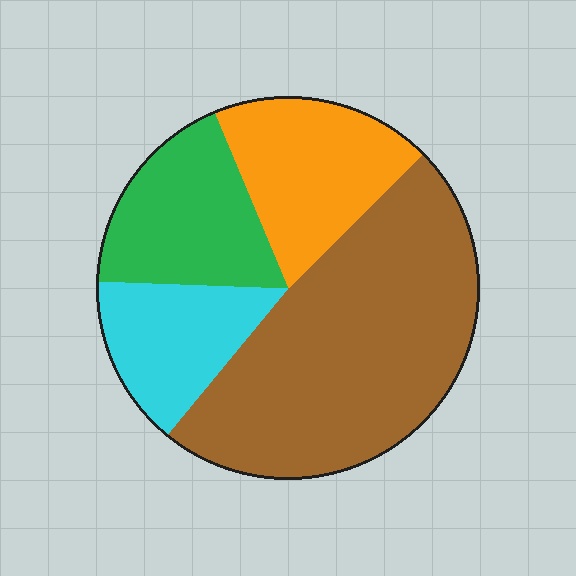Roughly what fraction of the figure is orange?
Orange takes up about one fifth (1/5) of the figure.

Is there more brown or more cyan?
Brown.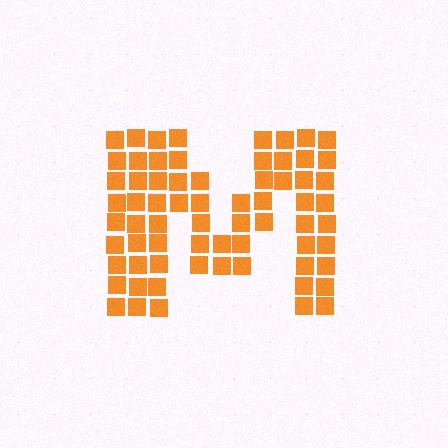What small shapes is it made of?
It is made of small squares.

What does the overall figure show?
The overall figure shows the letter M.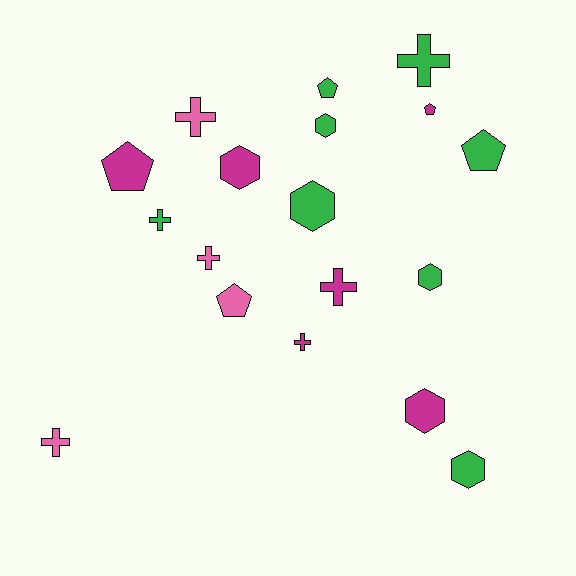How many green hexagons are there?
There are 4 green hexagons.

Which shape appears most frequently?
Cross, with 7 objects.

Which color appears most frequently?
Green, with 8 objects.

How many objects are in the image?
There are 18 objects.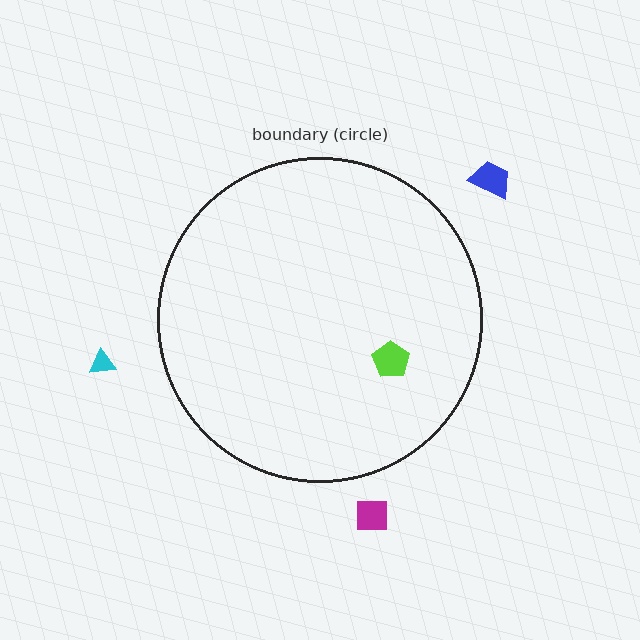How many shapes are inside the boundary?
1 inside, 3 outside.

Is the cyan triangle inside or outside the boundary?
Outside.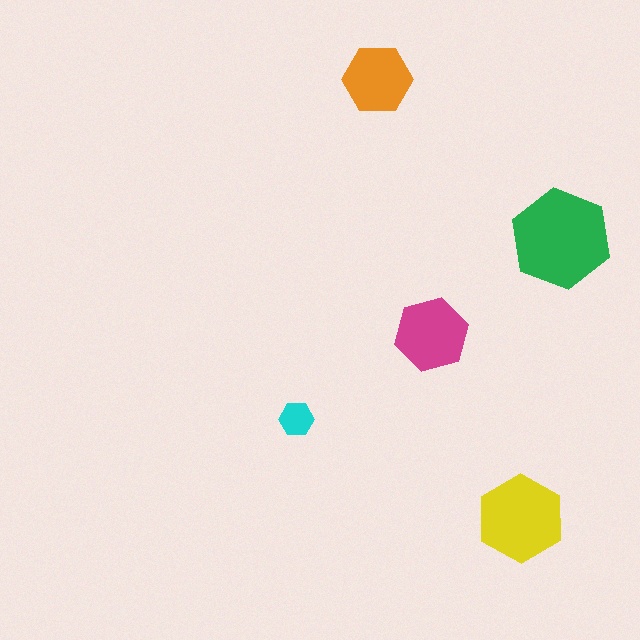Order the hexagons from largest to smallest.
the green one, the yellow one, the magenta one, the orange one, the cyan one.